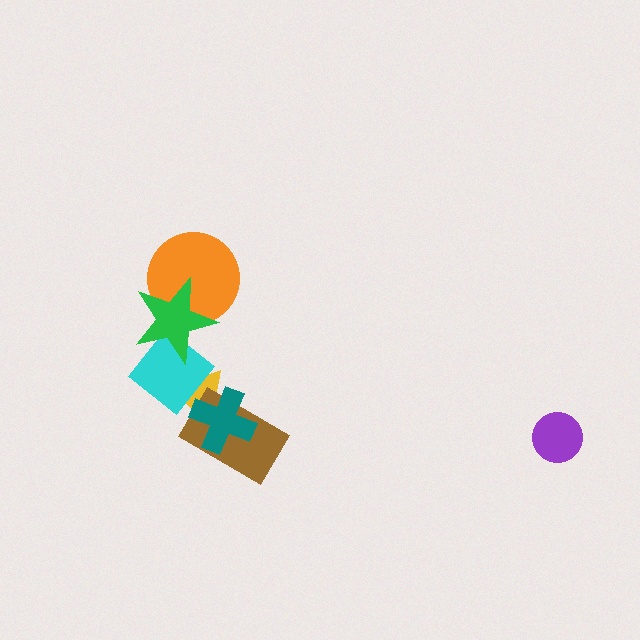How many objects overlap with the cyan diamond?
2 objects overlap with the cyan diamond.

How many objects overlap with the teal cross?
2 objects overlap with the teal cross.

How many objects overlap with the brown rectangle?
2 objects overlap with the brown rectangle.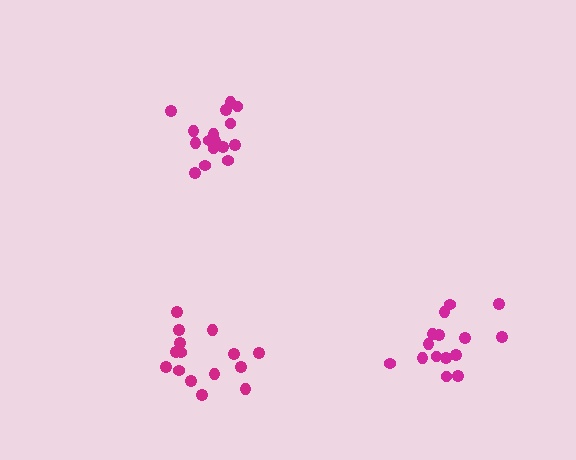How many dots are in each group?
Group 1: 15 dots, Group 2: 15 dots, Group 3: 16 dots (46 total).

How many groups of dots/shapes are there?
There are 3 groups.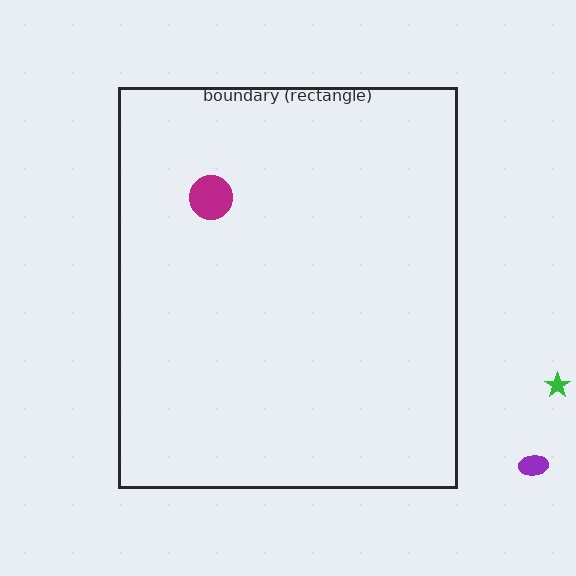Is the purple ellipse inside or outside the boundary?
Outside.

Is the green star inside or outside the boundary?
Outside.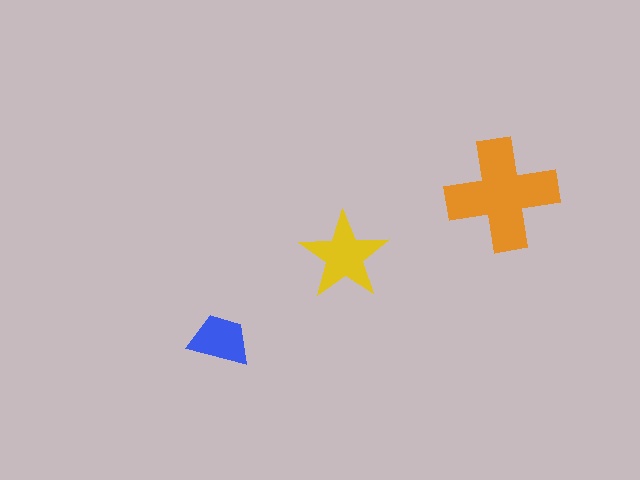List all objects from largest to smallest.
The orange cross, the yellow star, the blue trapezoid.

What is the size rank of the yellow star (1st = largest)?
2nd.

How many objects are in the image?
There are 3 objects in the image.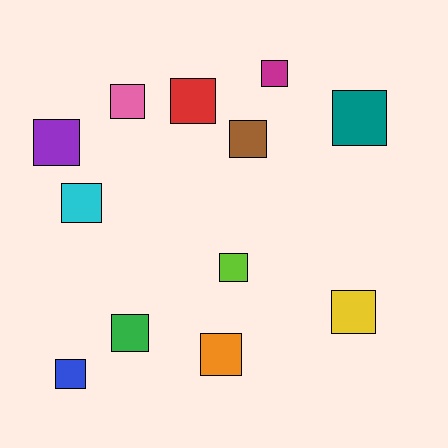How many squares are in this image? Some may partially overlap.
There are 12 squares.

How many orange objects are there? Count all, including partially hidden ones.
There is 1 orange object.